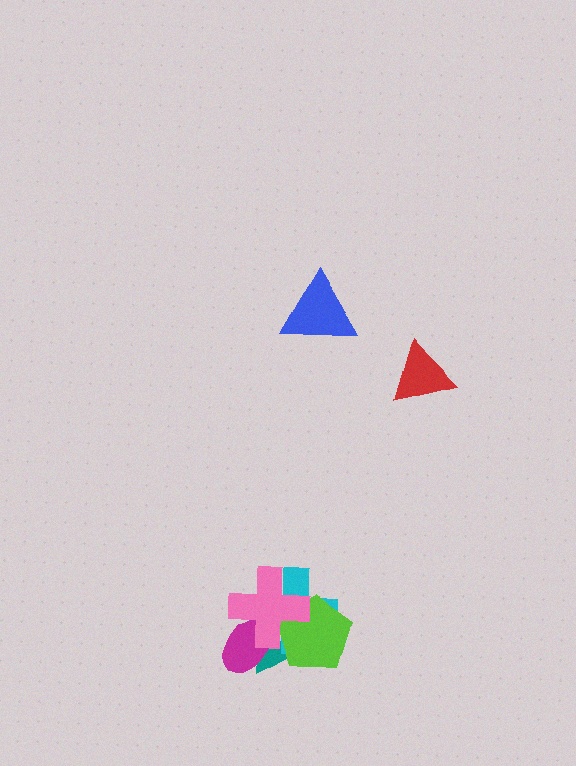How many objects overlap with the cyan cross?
4 objects overlap with the cyan cross.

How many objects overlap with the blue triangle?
0 objects overlap with the blue triangle.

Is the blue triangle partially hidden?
No, no other shape covers it.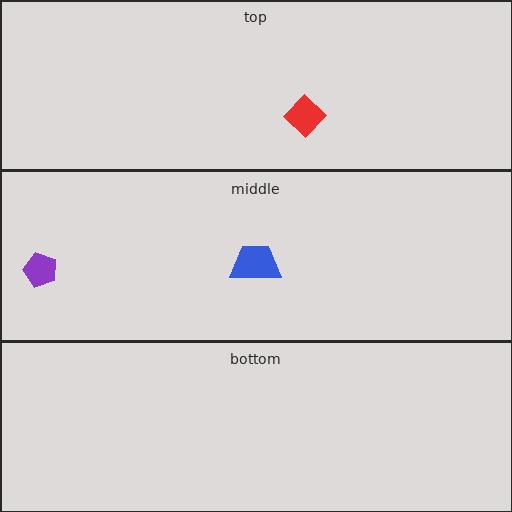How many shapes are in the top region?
1.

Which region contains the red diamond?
The top region.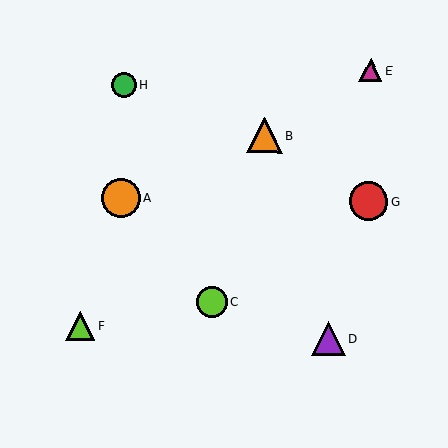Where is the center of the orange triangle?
The center of the orange triangle is at (264, 135).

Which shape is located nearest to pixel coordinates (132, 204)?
The orange circle (labeled A) at (121, 198) is nearest to that location.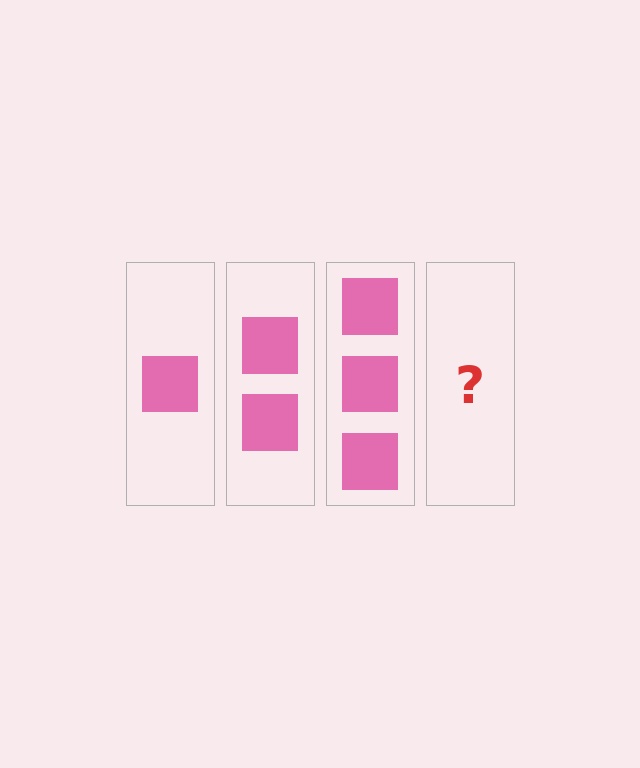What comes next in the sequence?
The next element should be 4 squares.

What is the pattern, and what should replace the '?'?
The pattern is that each step adds one more square. The '?' should be 4 squares.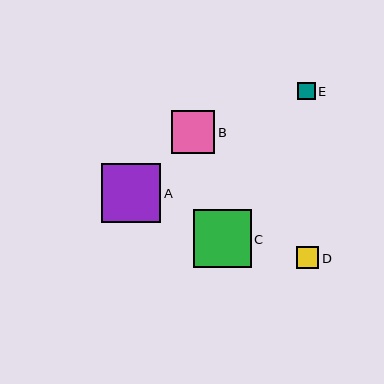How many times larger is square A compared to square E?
Square A is approximately 3.5 times the size of square E.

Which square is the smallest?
Square E is the smallest with a size of approximately 17 pixels.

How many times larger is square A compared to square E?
Square A is approximately 3.5 times the size of square E.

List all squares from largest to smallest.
From largest to smallest: A, C, B, D, E.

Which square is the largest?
Square A is the largest with a size of approximately 60 pixels.